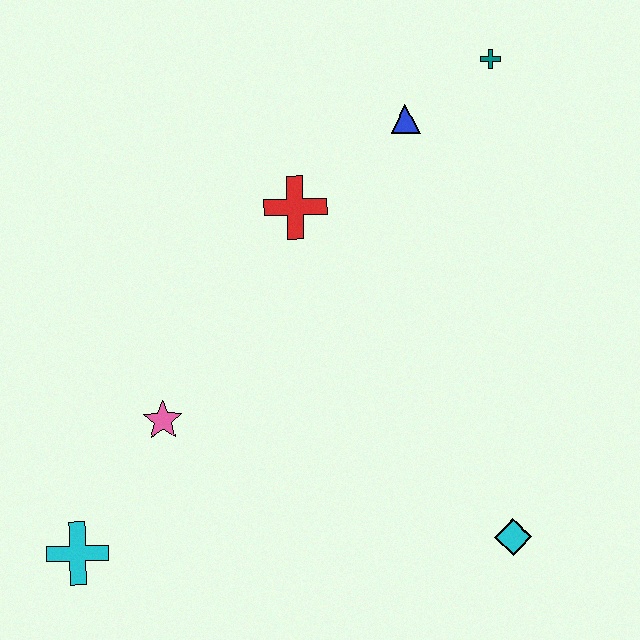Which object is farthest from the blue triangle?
The cyan cross is farthest from the blue triangle.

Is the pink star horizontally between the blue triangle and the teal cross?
No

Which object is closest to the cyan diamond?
The pink star is closest to the cyan diamond.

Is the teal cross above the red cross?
Yes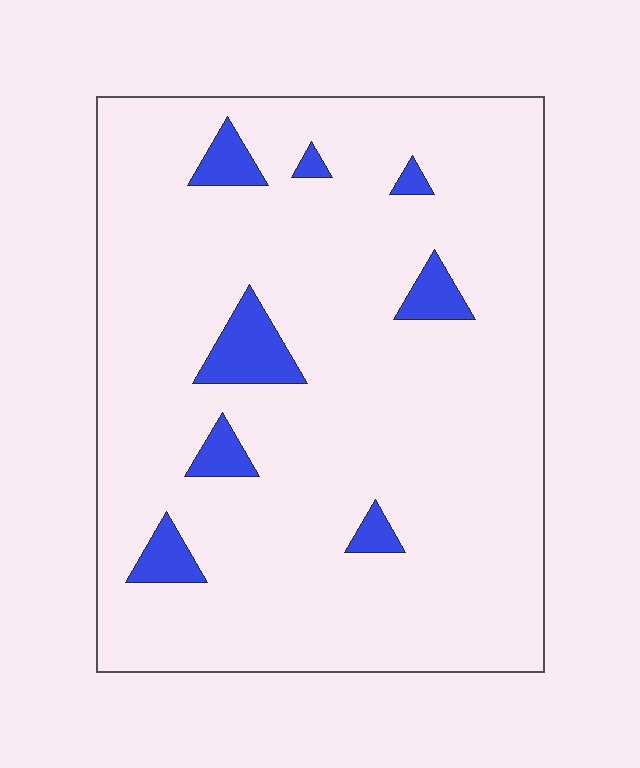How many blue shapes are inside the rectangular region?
8.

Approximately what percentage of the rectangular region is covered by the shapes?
Approximately 10%.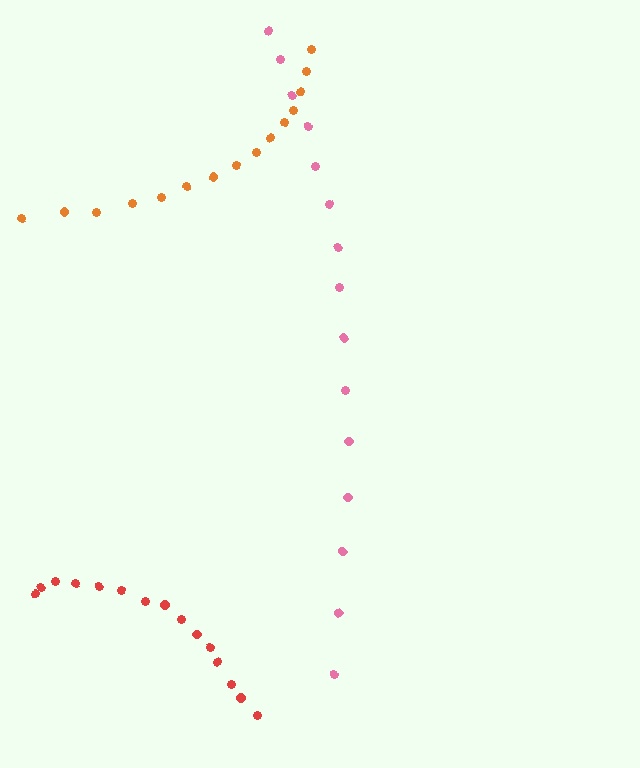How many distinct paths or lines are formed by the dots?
There are 3 distinct paths.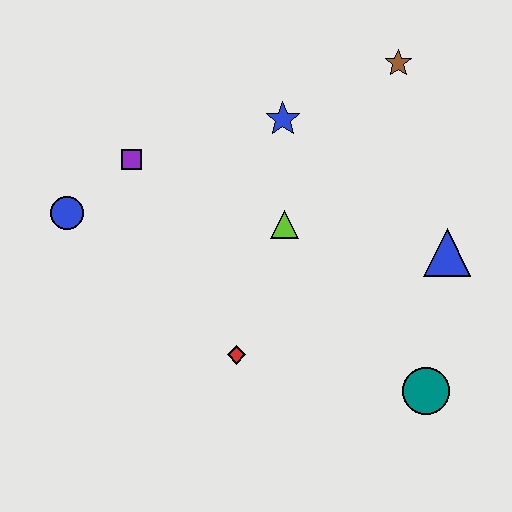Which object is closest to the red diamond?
The lime triangle is closest to the red diamond.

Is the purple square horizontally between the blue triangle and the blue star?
No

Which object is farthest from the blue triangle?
The blue circle is farthest from the blue triangle.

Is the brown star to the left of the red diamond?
No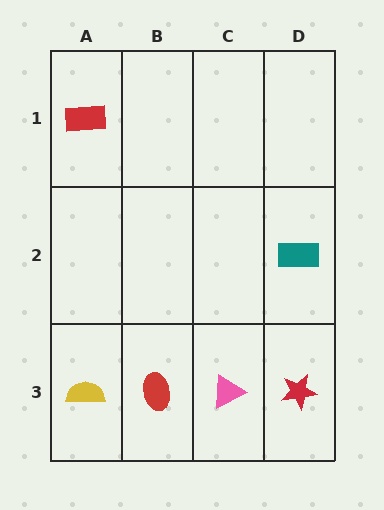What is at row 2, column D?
A teal rectangle.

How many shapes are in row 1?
1 shape.